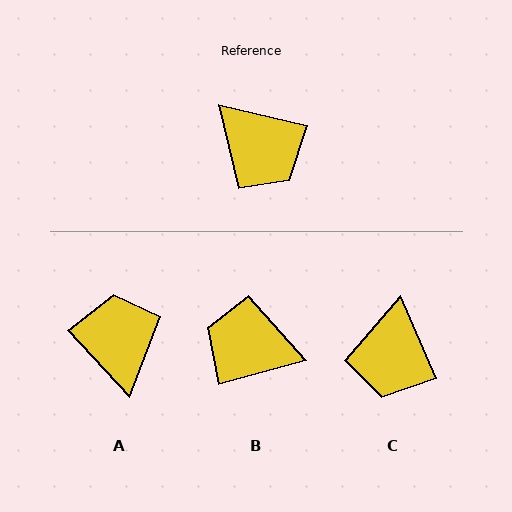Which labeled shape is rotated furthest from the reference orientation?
B, about 151 degrees away.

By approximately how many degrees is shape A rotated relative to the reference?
Approximately 146 degrees counter-clockwise.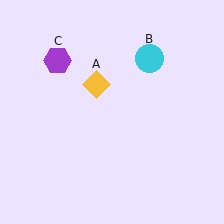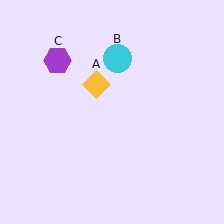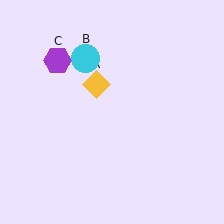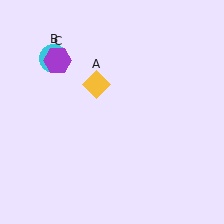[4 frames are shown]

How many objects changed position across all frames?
1 object changed position: cyan circle (object B).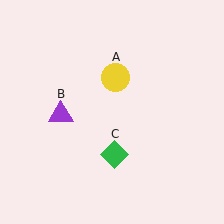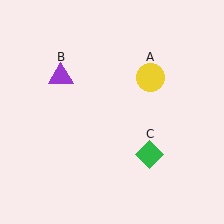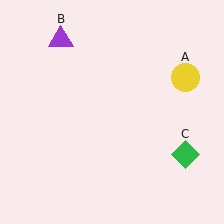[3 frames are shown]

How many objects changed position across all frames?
3 objects changed position: yellow circle (object A), purple triangle (object B), green diamond (object C).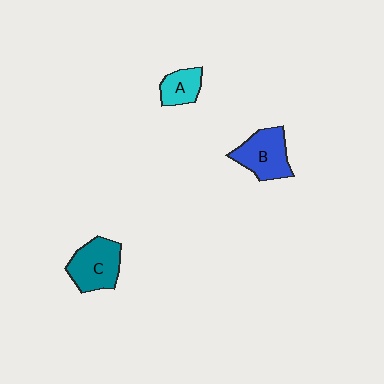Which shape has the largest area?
Shape C (teal).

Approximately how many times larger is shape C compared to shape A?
Approximately 1.7 times.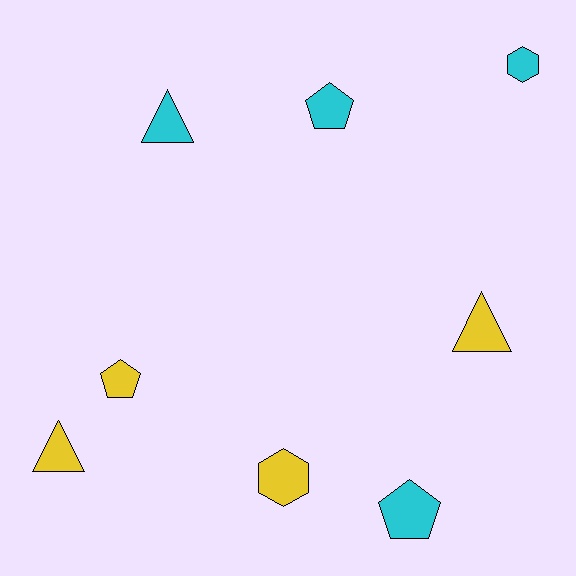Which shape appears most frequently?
Pentagon, with 3 objects.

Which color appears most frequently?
Cyan, with 4 objects.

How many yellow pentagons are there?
There is 1 yellow pentagon.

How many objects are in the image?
There are 8 objects.